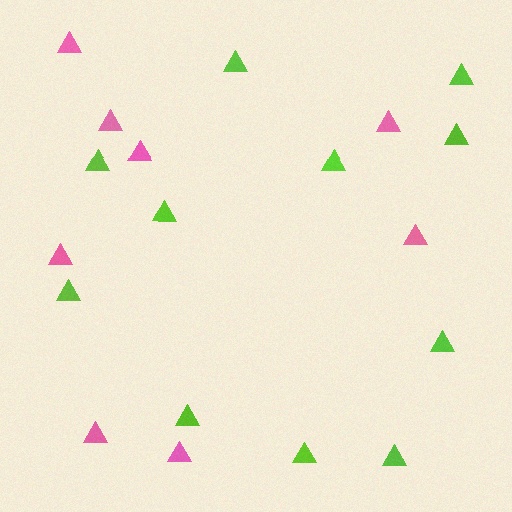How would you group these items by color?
There are 2 groups: one group of lime triangles (11) and one group of pink triangles (8).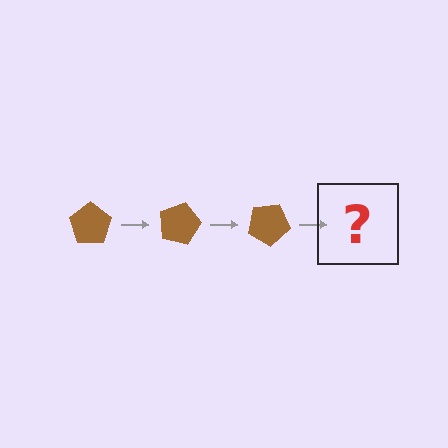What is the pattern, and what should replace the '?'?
The pattern is that the pentagon rotates 15 degrees each step. The '?' should be a brown pentagon rotated 45 degrees.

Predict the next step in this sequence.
The next step is a brown pentagon rotated 45 degrees.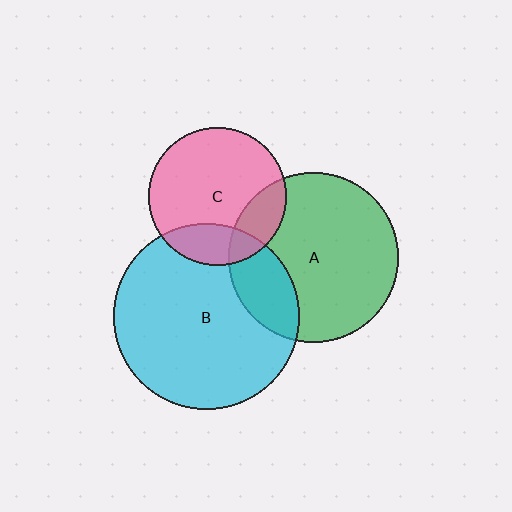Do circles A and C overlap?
Yes.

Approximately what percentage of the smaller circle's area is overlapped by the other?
Approximately 20%.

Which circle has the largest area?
Circle B (cyan).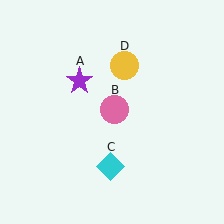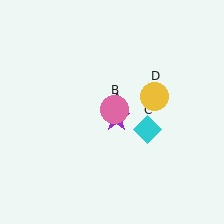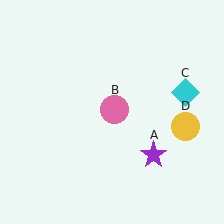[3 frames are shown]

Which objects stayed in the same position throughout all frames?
Pink circle (object B) remained stationary.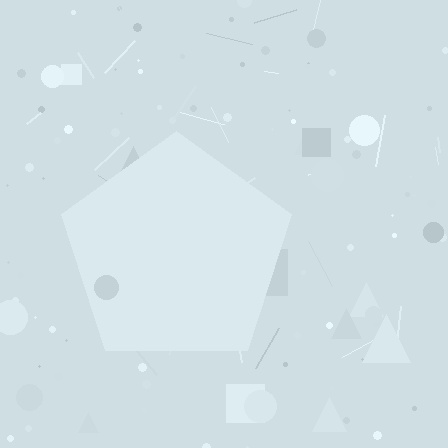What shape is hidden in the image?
A pentagon is hidden in the image.